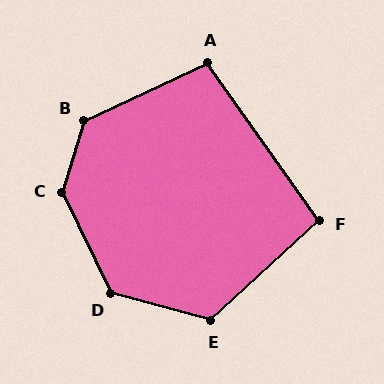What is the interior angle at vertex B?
Approximately 132 degrees (obtuse).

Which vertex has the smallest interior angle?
F, at approximately 97 degrees.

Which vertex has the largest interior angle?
C, at approximately 138 degrees.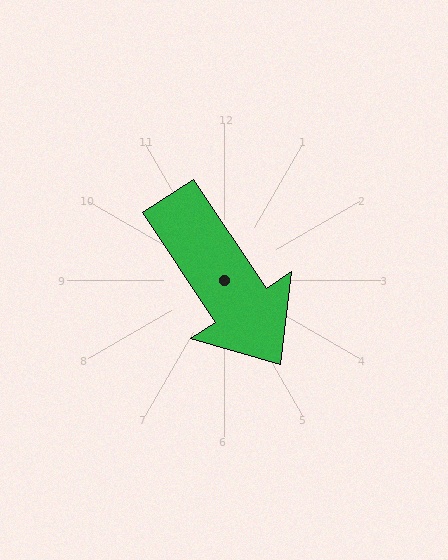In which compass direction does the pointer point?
Southeast.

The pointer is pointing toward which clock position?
Roughly 5 o'clock.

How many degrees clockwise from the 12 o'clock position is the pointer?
Approximately 146 degrees.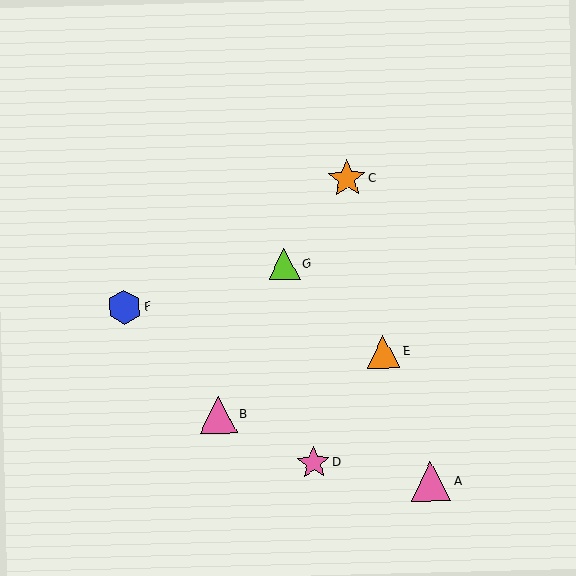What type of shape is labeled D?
Shape D is a pink star.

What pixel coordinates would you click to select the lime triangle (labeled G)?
Click at (284, 264) to select the lime triangle G.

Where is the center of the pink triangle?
The center of the pink triangle is at (431, 481).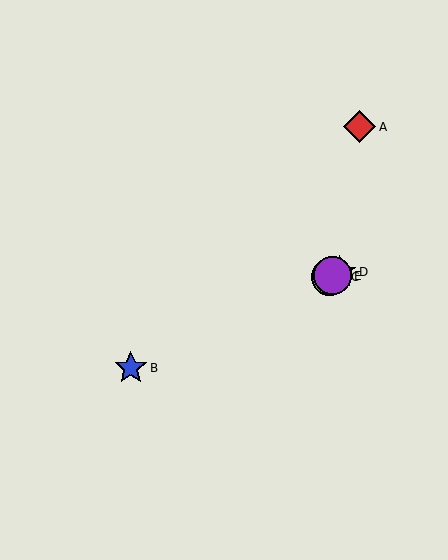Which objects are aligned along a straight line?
Objects B, C, D, E are aligned along a straight line.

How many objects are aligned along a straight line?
4 objects (B, C, D, E) are aligned along a straight line.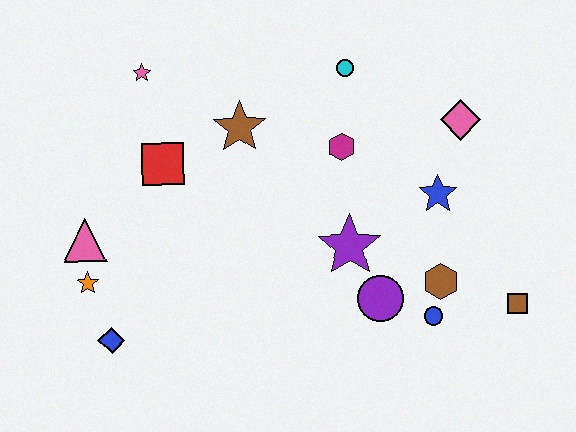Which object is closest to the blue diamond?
The orange star is closest to the blue diamond.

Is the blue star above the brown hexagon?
Yes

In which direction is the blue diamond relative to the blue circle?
The blue diamond is to the left of the blue circle.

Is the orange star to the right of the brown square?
No